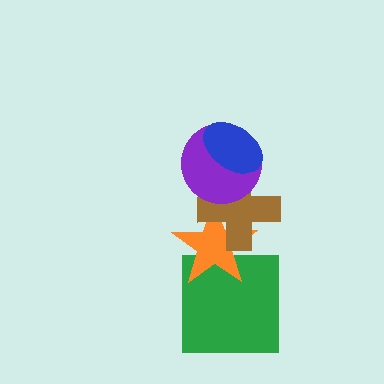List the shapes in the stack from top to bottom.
From top to bottom: the blue ellipse, the purple circle, the brown cross, the orange star, the green square.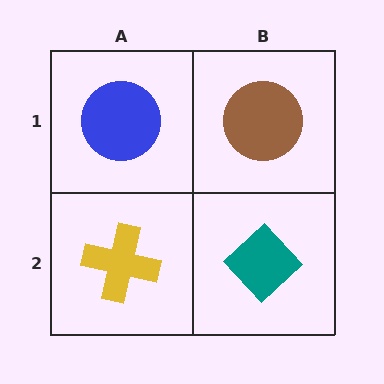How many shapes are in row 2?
2 shapes.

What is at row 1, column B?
A brown circle.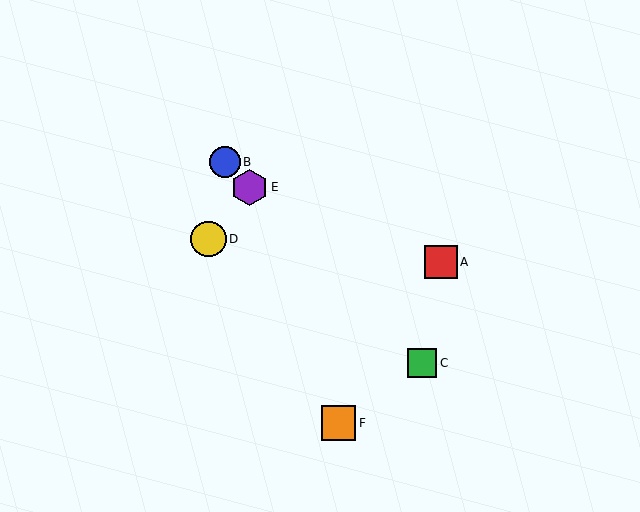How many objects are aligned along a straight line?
3 objects (B, C, E) are aligned along a straight line.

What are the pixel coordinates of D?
Object D is at (208, 239).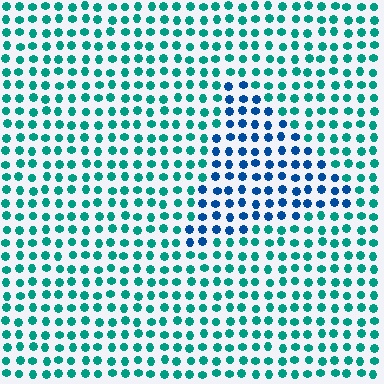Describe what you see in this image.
The image is filled with small teal elements in a uniform arrangement. A triangle-shaped region is visible where the elements are tinted to a slightly different hue, forming a subtle color boundary.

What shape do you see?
I see a triangle.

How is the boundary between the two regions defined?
The boundary is defined purely by a slight shift in hue (about 42 degrees). Spacing, size, and orientation are identical on both sides.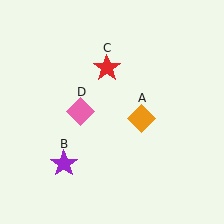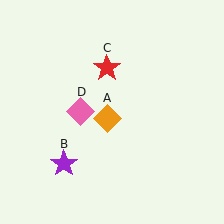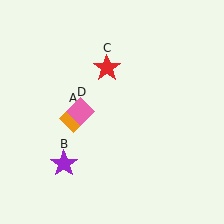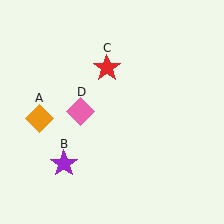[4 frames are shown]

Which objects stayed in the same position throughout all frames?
Purple star (object B) and red star (object C) and pink diamond (object D) remained stationary.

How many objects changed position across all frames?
1 object changed position: orange diamond (object A).